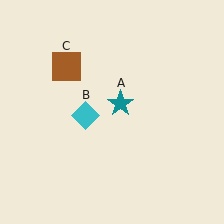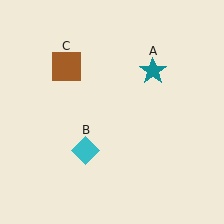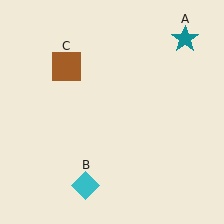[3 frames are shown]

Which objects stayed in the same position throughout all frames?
Brown square (object C) remained stationary.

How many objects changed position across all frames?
2 objects changed position: teal star (object A), cyan diamond (object B).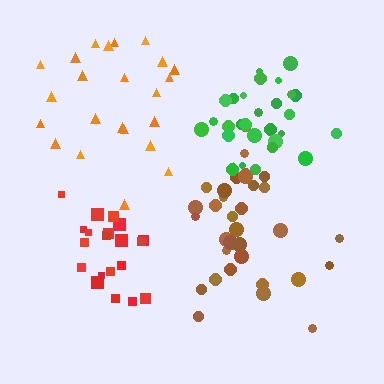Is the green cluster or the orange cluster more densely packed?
Green.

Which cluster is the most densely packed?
Green.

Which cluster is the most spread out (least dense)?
Orange.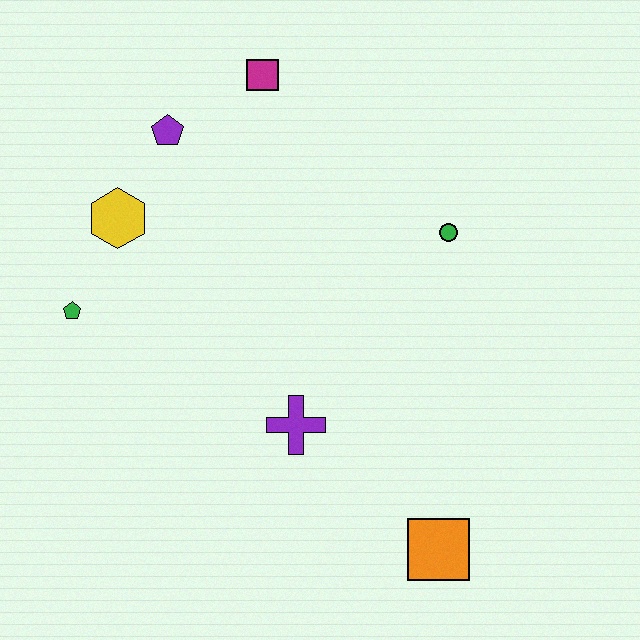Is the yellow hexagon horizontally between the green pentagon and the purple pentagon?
Yes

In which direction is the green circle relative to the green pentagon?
The green circle is to the right of the green pentagon.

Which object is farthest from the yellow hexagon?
The orange square is farthest from the yellow hexagon.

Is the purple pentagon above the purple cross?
Yes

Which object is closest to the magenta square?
The purple pentagon is closest to the magenta square.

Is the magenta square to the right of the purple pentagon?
Yes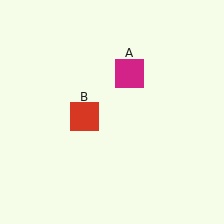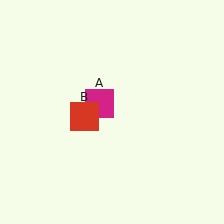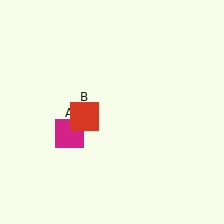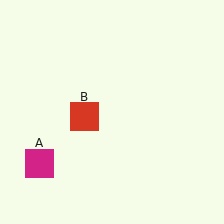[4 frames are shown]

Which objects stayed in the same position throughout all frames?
Red square (object B) remained stationary.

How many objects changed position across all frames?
1 object changed position: magenta square (object A).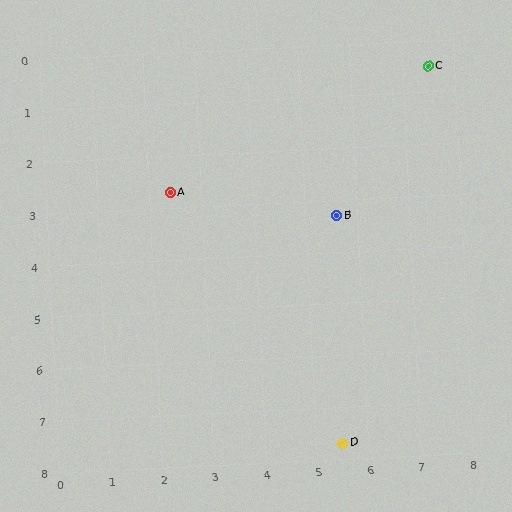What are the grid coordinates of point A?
Point A is at approximately (2.4, 2.7).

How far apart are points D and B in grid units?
Points D and B are about 4.4 grid units apart.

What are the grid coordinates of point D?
Point D is at approximately (5.5, 7.7).